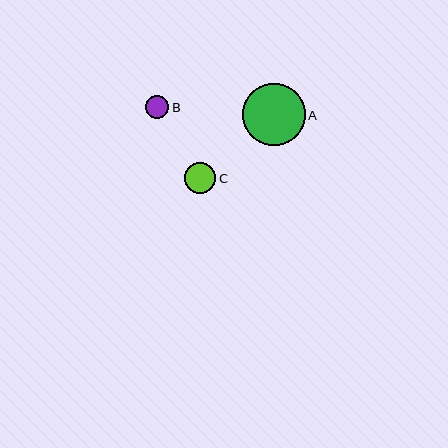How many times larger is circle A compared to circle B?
Circle A is approximately 2.6 times the size of circle B.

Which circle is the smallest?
Circle B is the smallest with a size of approximately 24 pixels.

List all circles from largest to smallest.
From largest to smallest: A, C, B.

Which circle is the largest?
Circle A is the largest with a size of approximately 62 pixels.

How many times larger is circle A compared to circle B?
Circle A is approximately 2.6 times the size of circle B.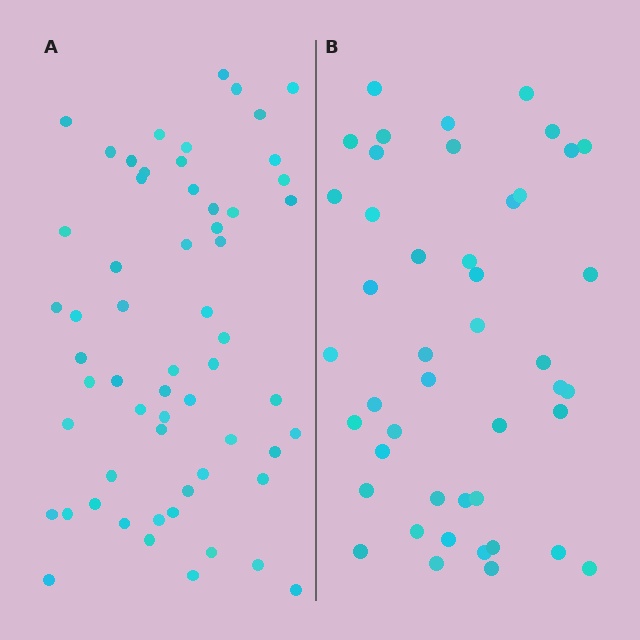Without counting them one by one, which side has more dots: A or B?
Region A (the left region) has more dots.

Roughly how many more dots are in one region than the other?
Region A has approximately 15 more dots than region B.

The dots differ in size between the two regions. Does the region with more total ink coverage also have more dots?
No. Region B has more total ink coverage because its dots are larger, but region A actually contains more individual dots. Total area can be misleading — the number of items is what matters here.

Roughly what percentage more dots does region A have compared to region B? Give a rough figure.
About 30% more.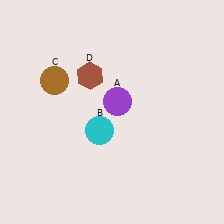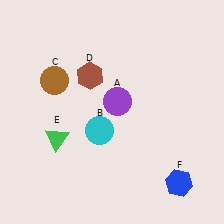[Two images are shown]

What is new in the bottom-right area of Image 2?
A blue hexagon (F) was added in the bottom-right area of Image 2.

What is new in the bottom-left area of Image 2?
A green triangle (E) was added in the bottom-left area of Image 2.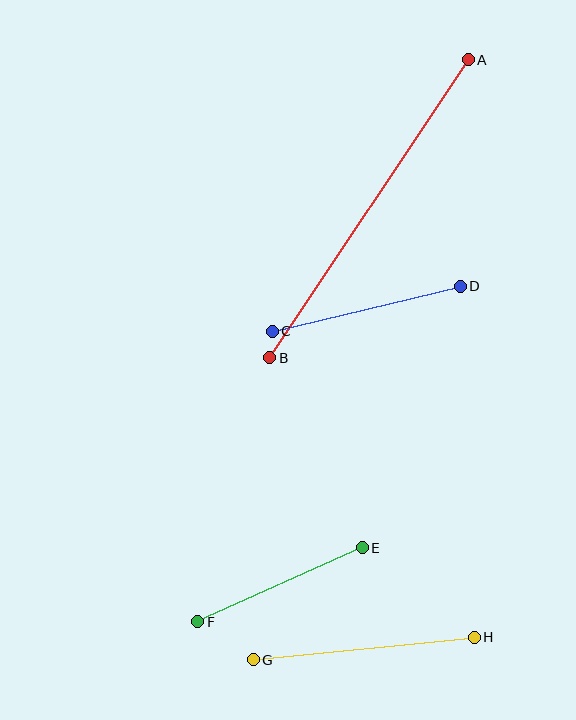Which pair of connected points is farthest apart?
Points A and B are farthest apart.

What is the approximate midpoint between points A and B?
The midpoint is at approximately (369, 209) pixels.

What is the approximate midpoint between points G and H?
The midpoint is at approximately (364, 649) pixels.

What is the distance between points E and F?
The distance is approximately 181 pixels.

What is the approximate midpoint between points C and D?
The midpoint is at approximately (366, 309) pixels.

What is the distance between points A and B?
The distance is approximately 358 pixels.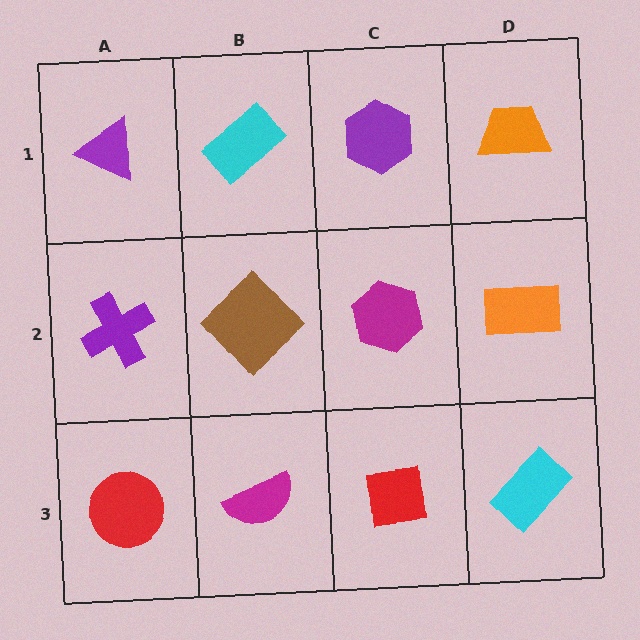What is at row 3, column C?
A red square.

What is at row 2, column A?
A purple cross.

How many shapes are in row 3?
4 shapes.